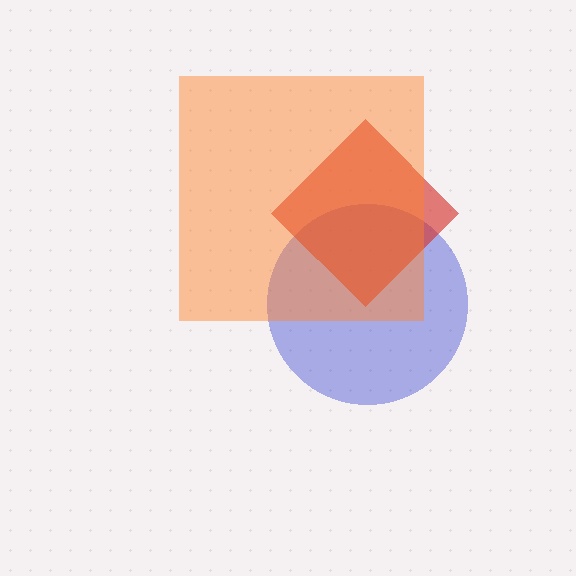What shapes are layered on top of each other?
The layered shapes are: a blue circle, a red diamond, an orange square.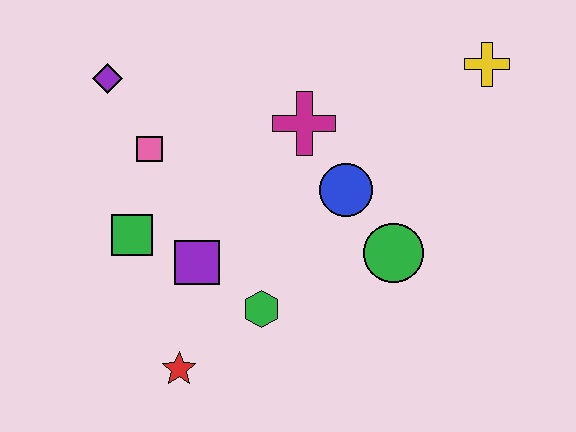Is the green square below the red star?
No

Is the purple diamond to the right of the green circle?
No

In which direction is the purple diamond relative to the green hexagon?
The purple diamond is above the green hexagon.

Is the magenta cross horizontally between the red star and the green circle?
Yes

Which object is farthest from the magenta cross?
The red star is farthest from the magenta cross.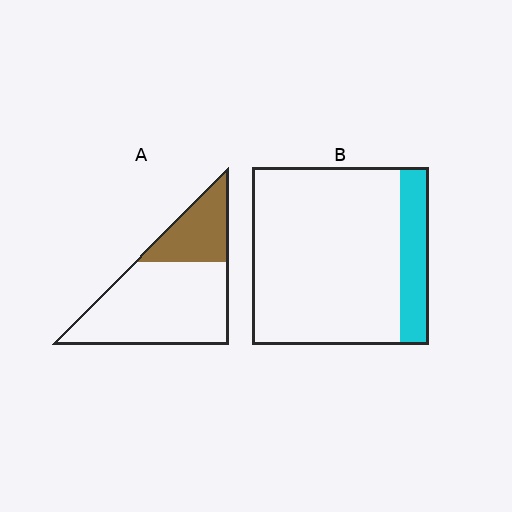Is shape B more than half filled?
No.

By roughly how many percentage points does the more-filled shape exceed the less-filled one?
By roughly 10 percentage points (A over B).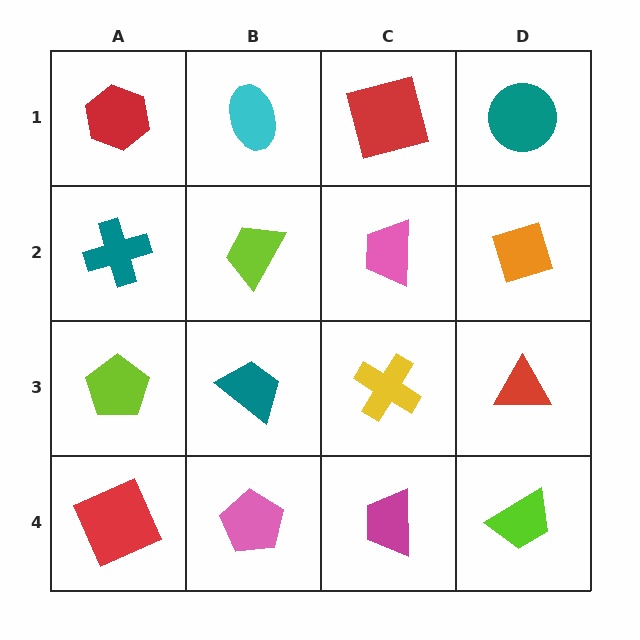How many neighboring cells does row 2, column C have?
4.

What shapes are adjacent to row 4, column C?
A yellow cross (row 3, column C), a pink pentagon (row 4, column B), a lime trapezoid (row 4, column D).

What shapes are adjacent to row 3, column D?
An orange diamond (row 2, column D), a lime trapezoid (row 4, column D), a yellow cross (row 3, column C).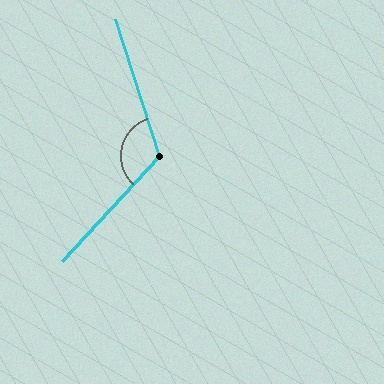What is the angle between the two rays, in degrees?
Approximately 119 degrees.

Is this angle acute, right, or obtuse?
It is obtuse.